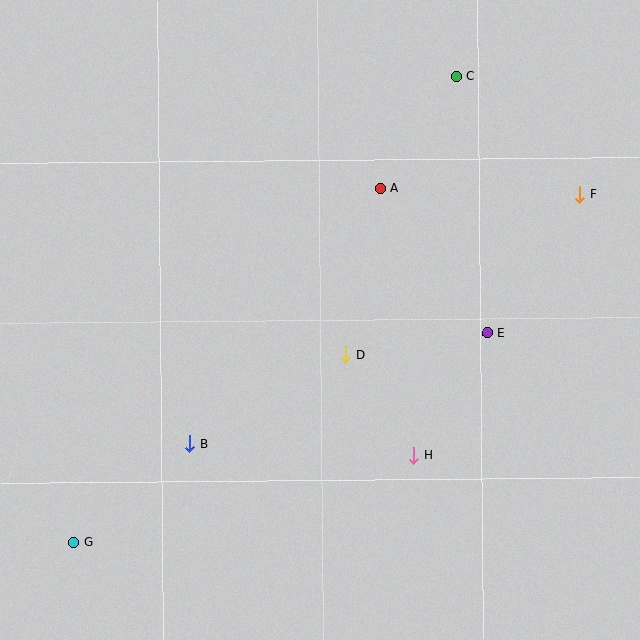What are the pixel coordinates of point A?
Point A is at (380, 189).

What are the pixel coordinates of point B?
Point B is at (190, 444).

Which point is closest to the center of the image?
Point D at (346, 355) is closest to the center.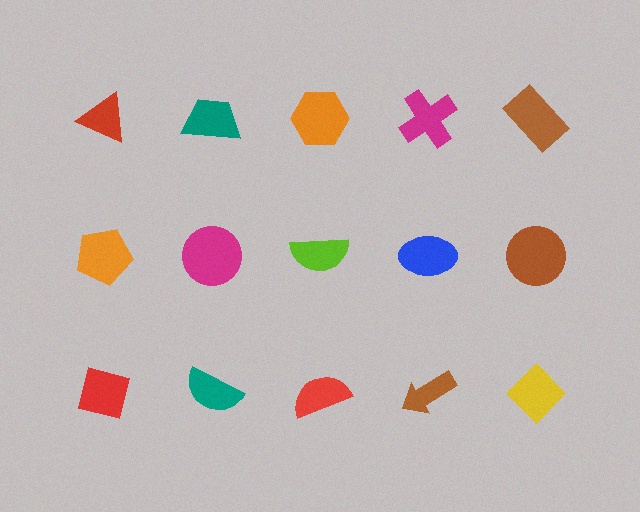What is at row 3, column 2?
A teal semicircle.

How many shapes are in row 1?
5 shapes.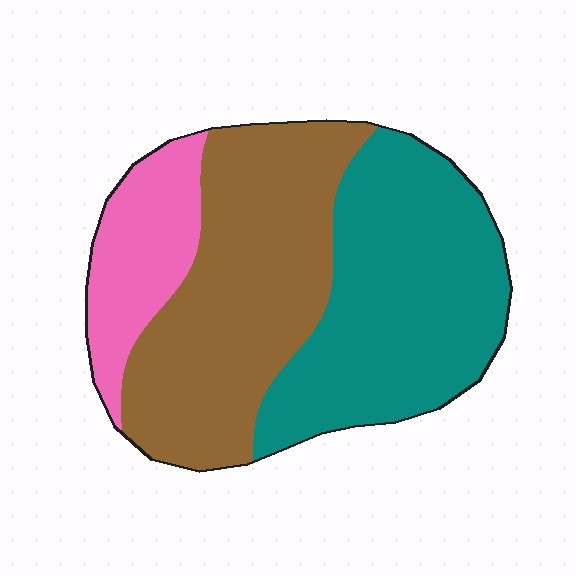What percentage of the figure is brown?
Brown covers about 40% of the figure.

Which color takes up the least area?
Pink, at roughly 15%.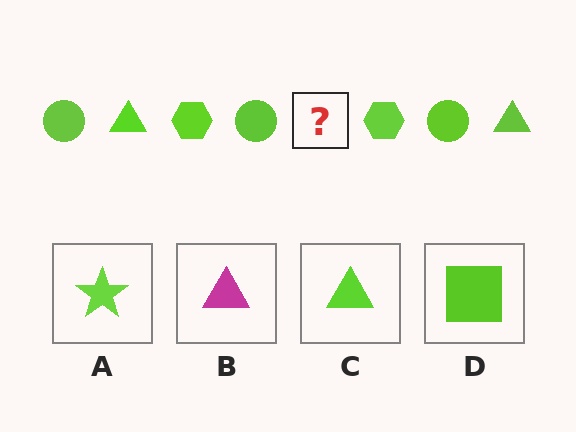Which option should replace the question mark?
Option C.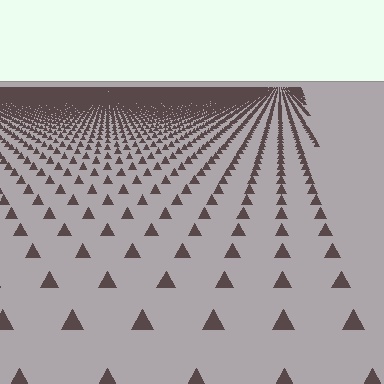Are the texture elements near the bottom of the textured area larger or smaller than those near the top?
Larger. Near the bottom, elements are closer to the viewer and appear at a bigger on-screen size.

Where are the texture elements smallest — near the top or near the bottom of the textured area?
Near the top.